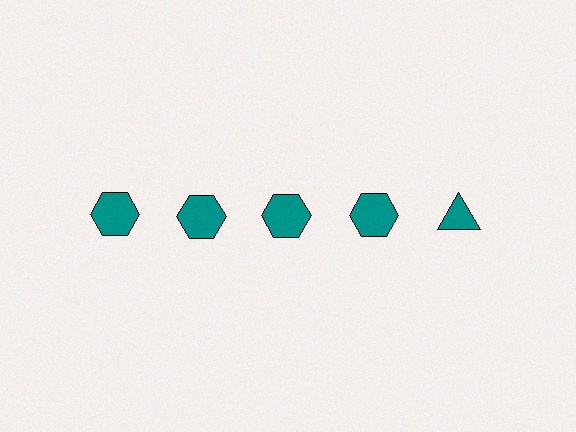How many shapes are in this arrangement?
There are 5 shapes arranged in a grid pattern.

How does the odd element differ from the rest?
It has a different shape: triangle instead of hexagon.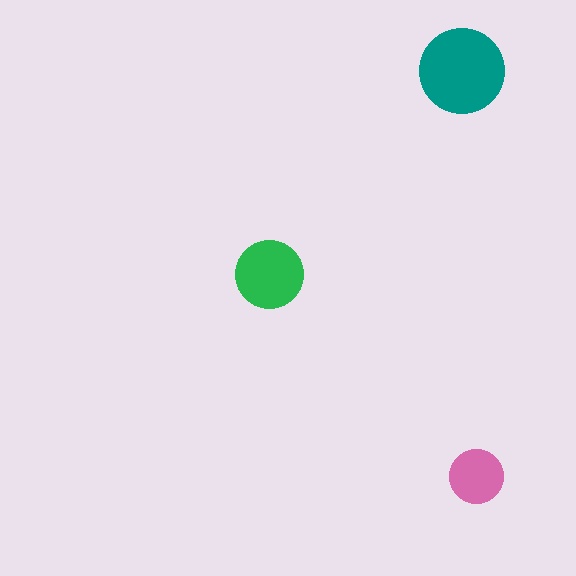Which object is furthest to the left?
The green circle is leftmost.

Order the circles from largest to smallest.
the teal one, the green one, the pink one.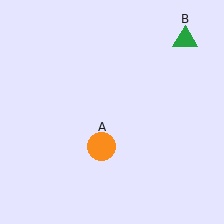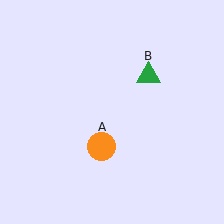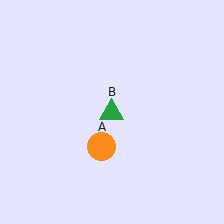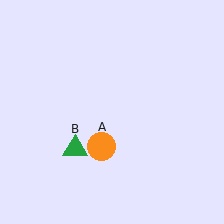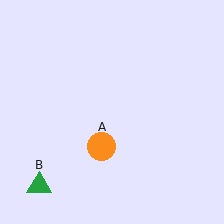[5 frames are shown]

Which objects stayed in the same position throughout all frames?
Orange circle (object A) remained stationary.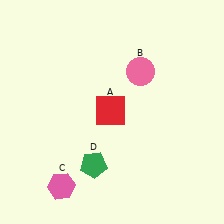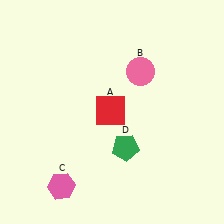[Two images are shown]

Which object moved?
The green pentagon (D) moved right.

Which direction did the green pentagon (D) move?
The green pentagon (D) moved right.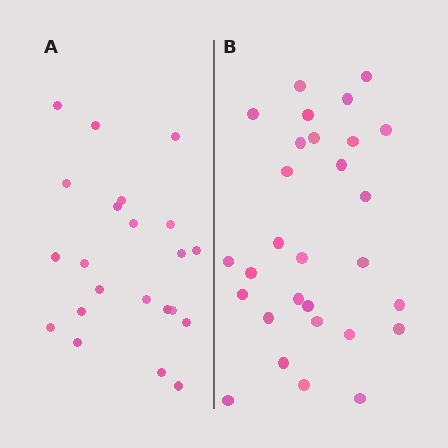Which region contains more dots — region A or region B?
Region B (the right region) has more dots.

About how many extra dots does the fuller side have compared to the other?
Region B has roughly 8 or so more dots than region A.